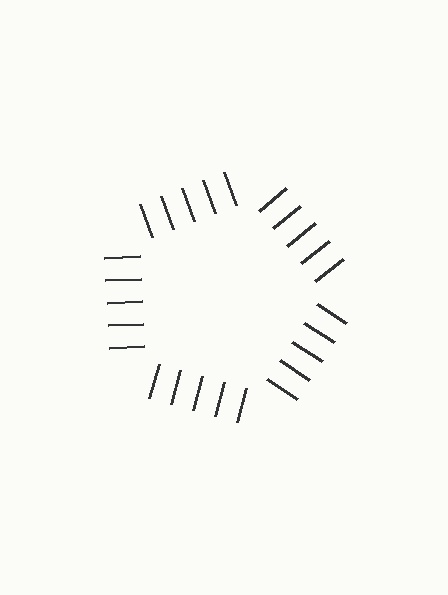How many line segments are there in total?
25 — 5 along each of the 5 edges.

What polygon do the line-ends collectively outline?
An illusory pentagon — the line segments terminate on its edges but no continuous stroke is drawn.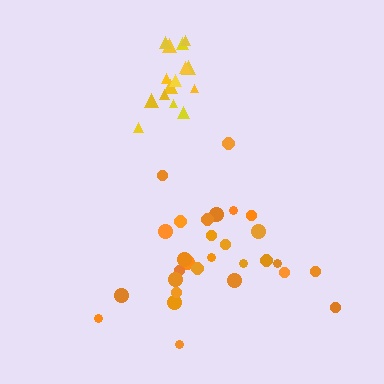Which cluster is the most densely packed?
Yellow.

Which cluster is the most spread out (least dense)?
Orange.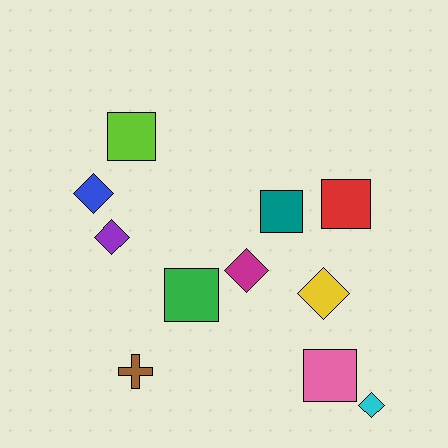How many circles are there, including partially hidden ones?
There are no circles.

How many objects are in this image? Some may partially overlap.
There are 11 objects.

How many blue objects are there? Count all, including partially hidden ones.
There is 1 blue object.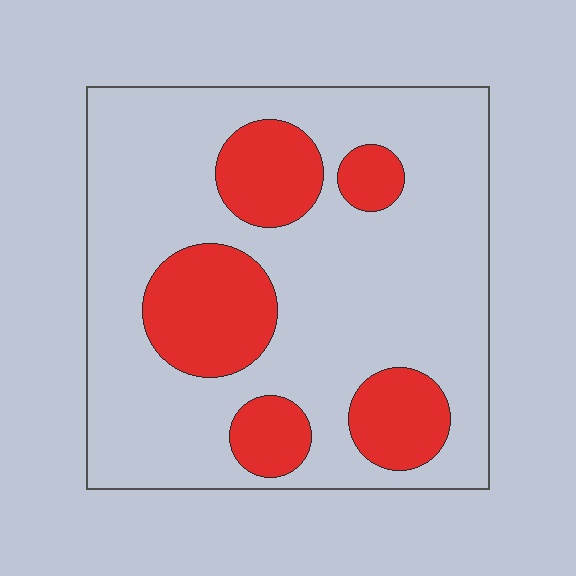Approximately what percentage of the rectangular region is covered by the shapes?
Approximately 25%.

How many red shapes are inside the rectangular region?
5.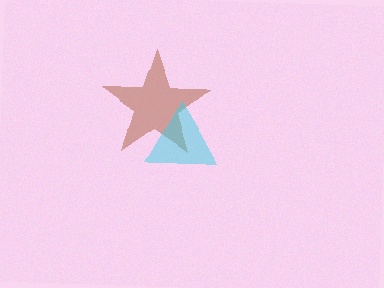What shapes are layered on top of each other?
The layered shapes are: a brown star, a cyan triangle.